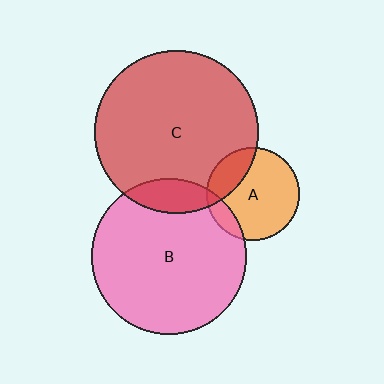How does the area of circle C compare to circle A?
Approximately 3.1 times.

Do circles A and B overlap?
Yes.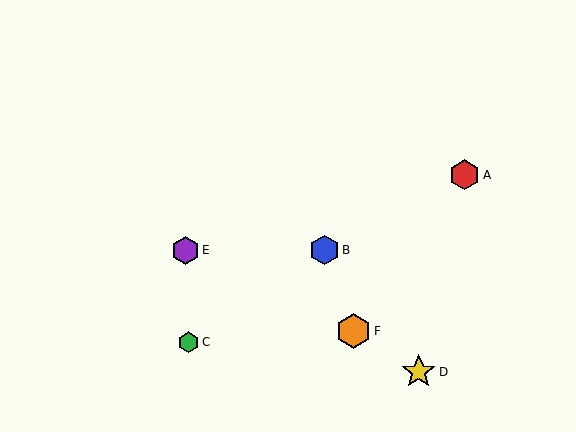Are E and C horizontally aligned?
No, E is at y≈250 and C is at y≈342.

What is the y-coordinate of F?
Object F is at y≈331.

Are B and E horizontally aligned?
Yes, both are at y≈250.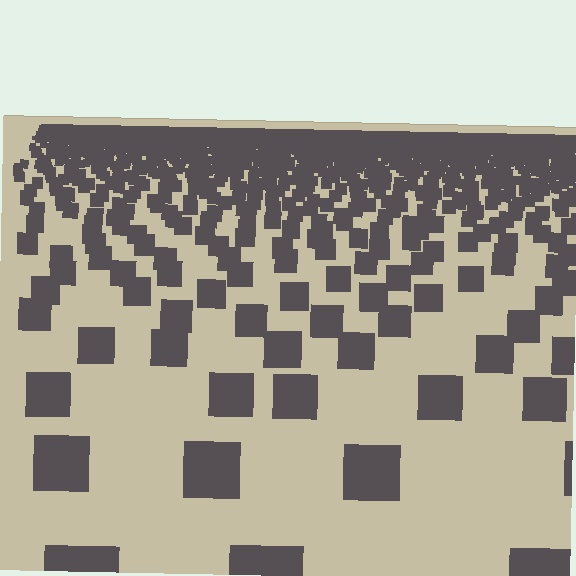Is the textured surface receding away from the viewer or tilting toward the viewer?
The surface is receding away from the viewer. Texture elements get smaller and denser toward the top.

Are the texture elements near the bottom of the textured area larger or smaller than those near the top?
Larger. Near the bottom, elements are closer to the viewer and appear at a bigger on-screen size.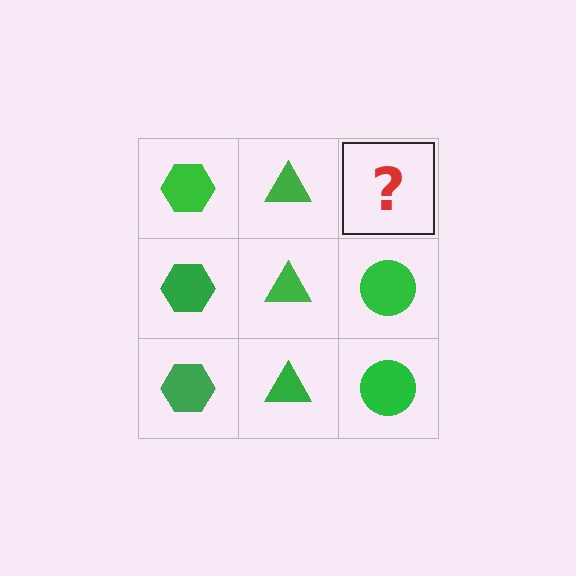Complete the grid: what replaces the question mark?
The question mark should be replaced with a green circle.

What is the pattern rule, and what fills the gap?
The rule is that each column has a consistent shape. The gap should be filled with a green circle.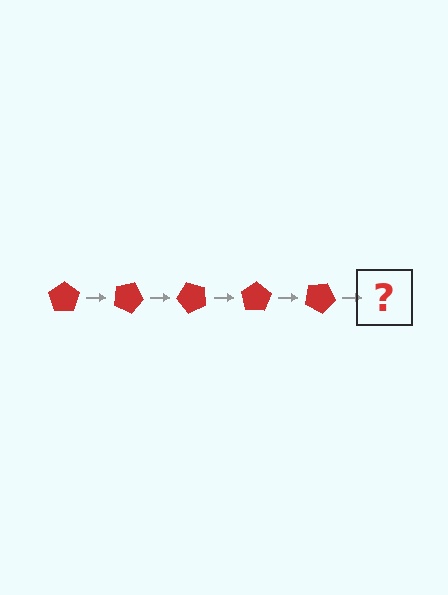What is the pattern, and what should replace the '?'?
The pattern is that the pentagon rotates 25 degrees each step. The '?' should be a red pentagon rotated 125 degrees.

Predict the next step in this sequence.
The next step is a red pentagon rotated 125 degrees.